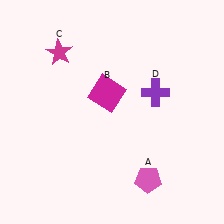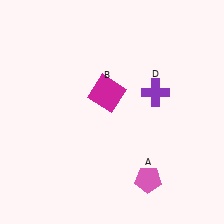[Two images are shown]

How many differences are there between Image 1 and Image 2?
There is 1 difference between the two images.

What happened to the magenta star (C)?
The magenta star (C) was removed in Image 2. It was in the top-left area of Image 1.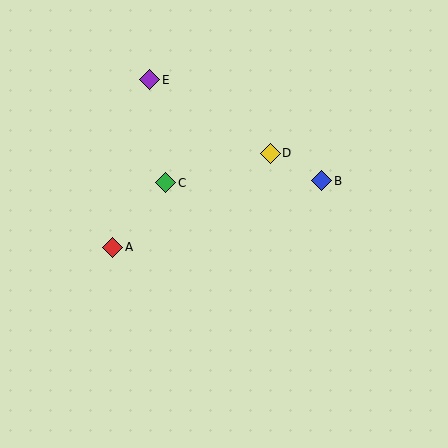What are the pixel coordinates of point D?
Point D is at (270, 153).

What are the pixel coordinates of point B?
Point B is at (322, 181).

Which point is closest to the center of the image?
Point C at (166, 183) is closest to the center.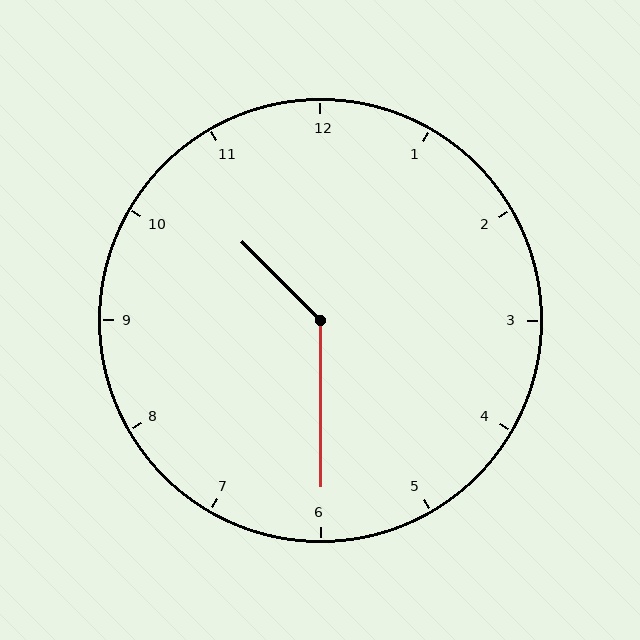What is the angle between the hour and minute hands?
Approximately 135 degrees.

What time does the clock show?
10:30.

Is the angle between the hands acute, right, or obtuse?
It is obtuse.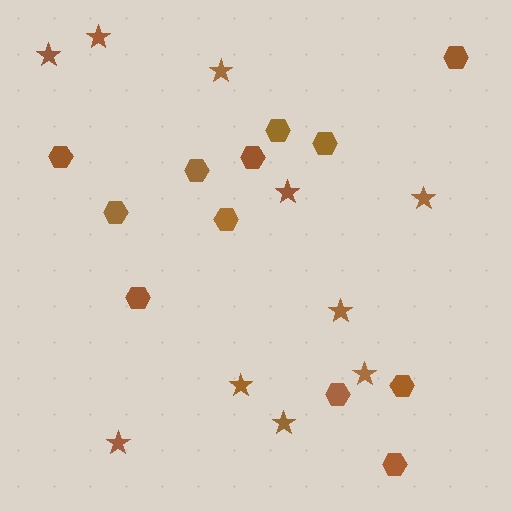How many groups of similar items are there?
There are 2 groups: one group of hexagons (12) and one group of stars (10).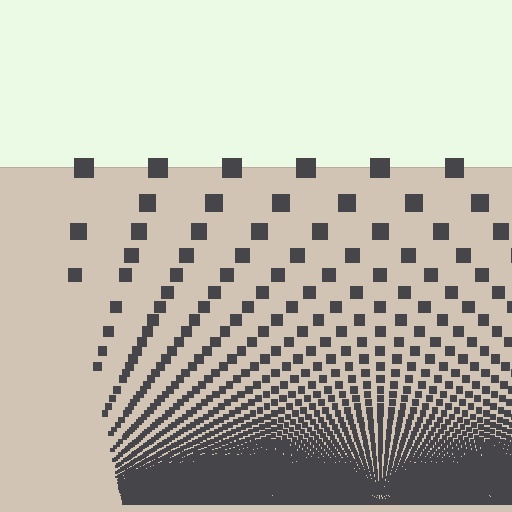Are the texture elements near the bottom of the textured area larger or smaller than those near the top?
Smaller. The gradient is inverted — elements near the bottom are smaller and denser.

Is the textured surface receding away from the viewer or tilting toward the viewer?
The surface appears to tilt toward the viewer. Texture elements get larger and sparser toward the top.